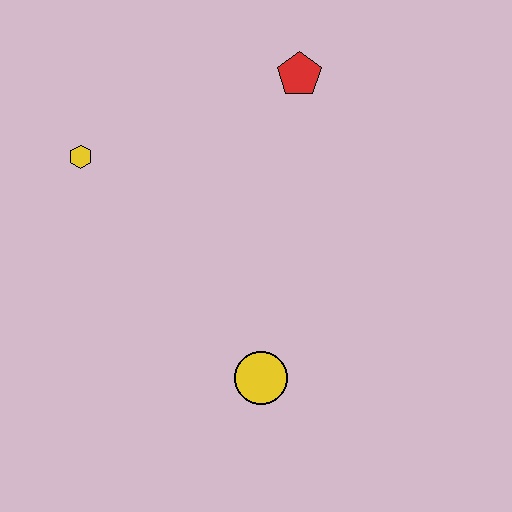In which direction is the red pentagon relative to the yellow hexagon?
The red pentagon is to the right of the yellow hexagon.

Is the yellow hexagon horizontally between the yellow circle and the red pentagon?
No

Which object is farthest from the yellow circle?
The red pentagon is farthest from the yellow circle.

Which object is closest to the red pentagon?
The yellow hexagon is closest to the red pentagon.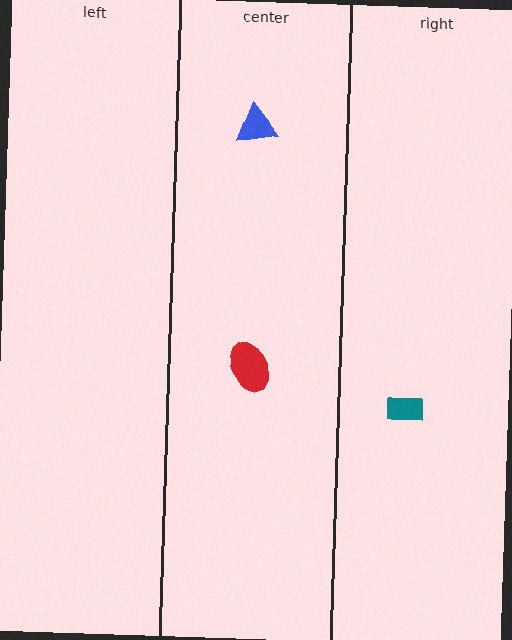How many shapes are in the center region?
2.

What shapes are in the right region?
The teal rectangle.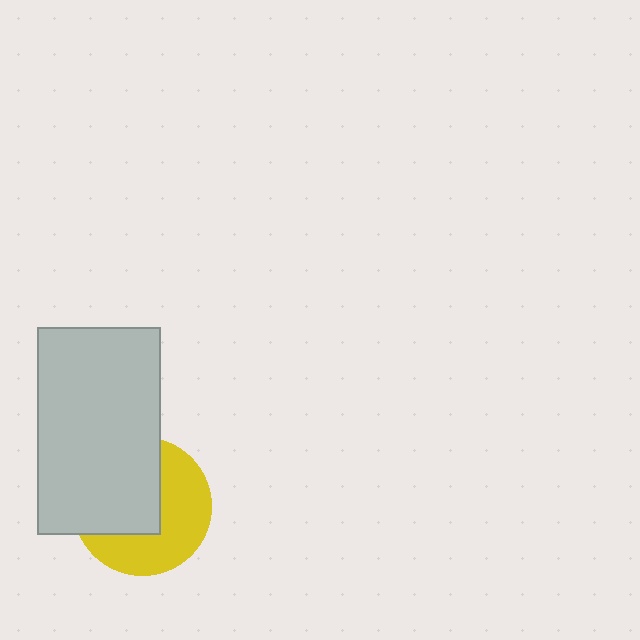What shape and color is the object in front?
The object in front is a light gray rectangle.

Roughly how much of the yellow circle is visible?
About half of it is visible (roughly 50%).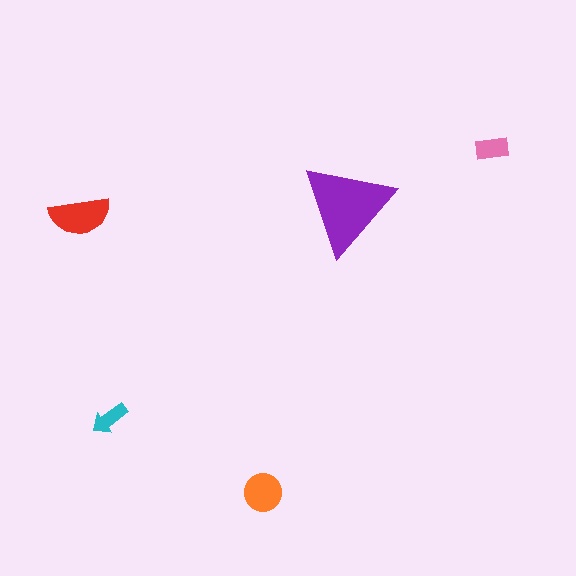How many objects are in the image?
There are 5 objects in the image.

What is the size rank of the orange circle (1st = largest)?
3rd.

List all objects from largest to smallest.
The purple triangle, the red semicircle, the orange circle, the pink rectangle, the cyan arrow.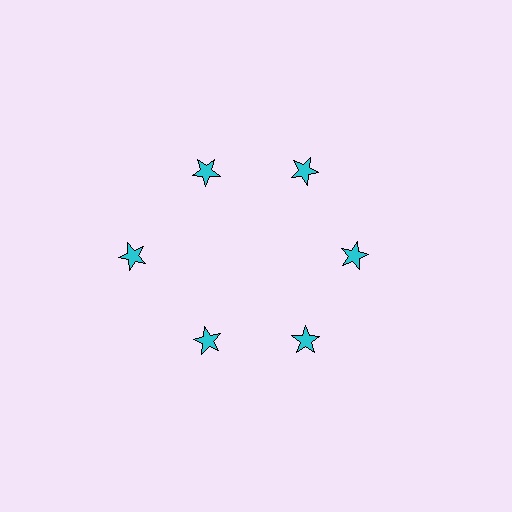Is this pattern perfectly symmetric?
No. The 6 cyan stars are arranged in a ring, but one element near the 9 o'clock position is pushed outward from the center, breaking the 6-fold rotational symmetry.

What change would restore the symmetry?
The symmetry would be restored by moving it inward, back onto the ring so that all 6 stars sit at equal angles and equal distance from the center.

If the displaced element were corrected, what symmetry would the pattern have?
It would have 6-fold rotational symmetry — the pattern would map onto itself every 60 degrees.